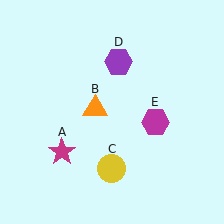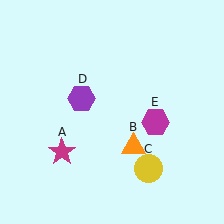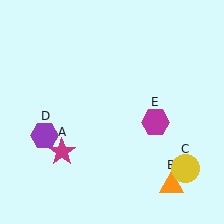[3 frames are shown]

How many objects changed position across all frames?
3 objects changed position: orange triangle (object B), yellow circle (object C), purple hexagon (object D).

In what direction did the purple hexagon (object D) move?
The purple hexagon (object D) moved down and to the left.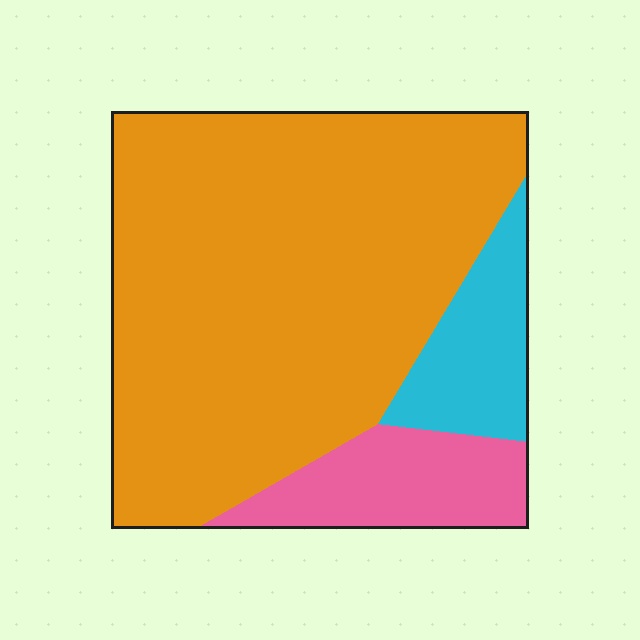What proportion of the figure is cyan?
Cyan takes up less than a sixth of the figure.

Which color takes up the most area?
Orange, at roughly 75%.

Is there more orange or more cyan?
Orange.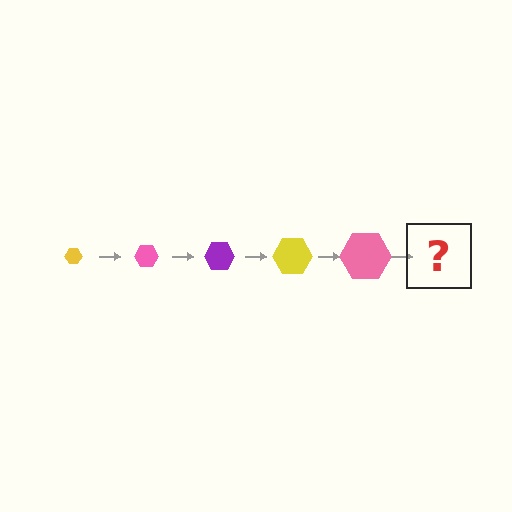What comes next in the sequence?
The next element should be a purple hexagon, larger than the previous one.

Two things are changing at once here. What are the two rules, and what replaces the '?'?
The two rules are that the hexagon grows larger each step and the color cycles through yellow, pink, and purple. The '?' should be a purple hexagon, larger than the previous one.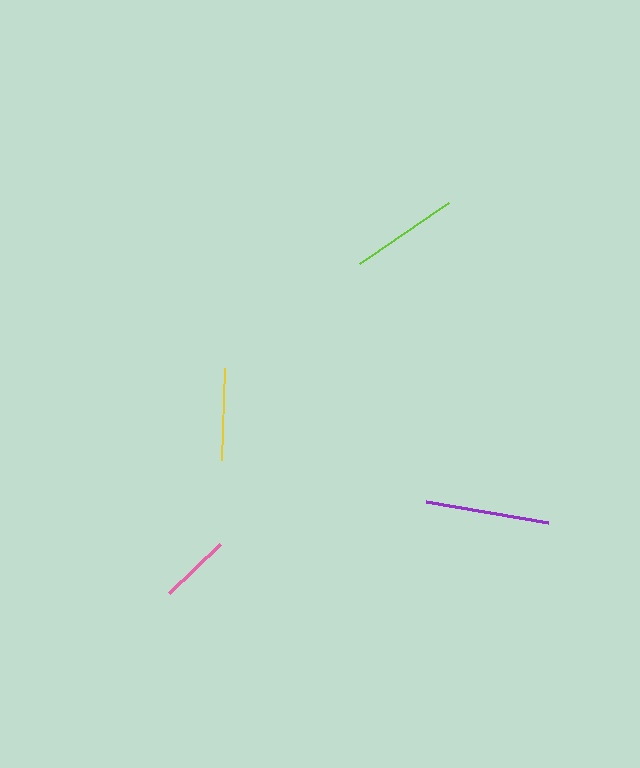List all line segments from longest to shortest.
From longest to shortest: purple, lime, yellow, pink.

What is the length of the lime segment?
The lime segment is approximately 107 pixels long.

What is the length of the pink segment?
The pink segment is approximately 71 pixels long.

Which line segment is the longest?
The purple line is the longest at approximately 125 pixels.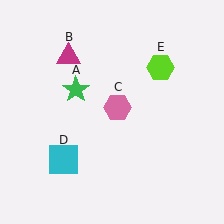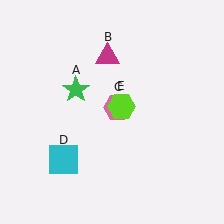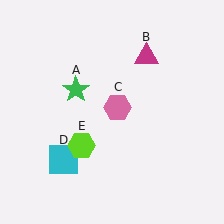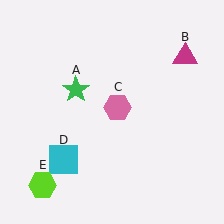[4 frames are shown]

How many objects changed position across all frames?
2 objects changed position: magenta triangle (object B), lime hexagon (object E).